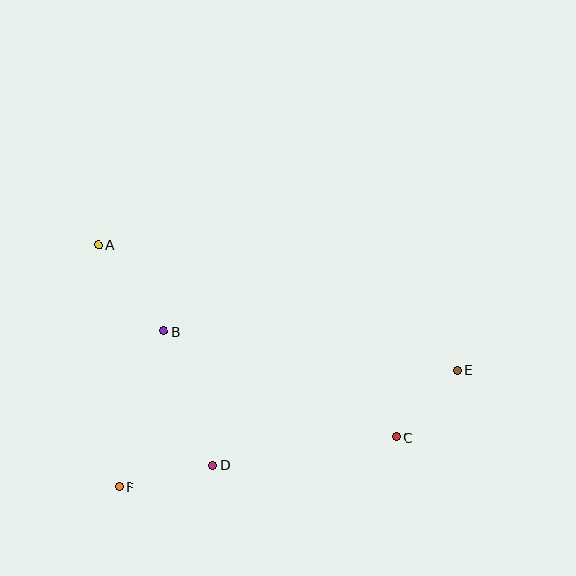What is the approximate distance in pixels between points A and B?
The distance between A and B is approximately 108 pixels.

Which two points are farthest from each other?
Points A and E are farthest from each other.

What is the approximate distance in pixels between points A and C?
The distance between A and C is approximately 354 pixels.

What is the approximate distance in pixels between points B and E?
The distance between B and E is approximately 297 pixels.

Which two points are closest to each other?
Points C and E are closest to each other.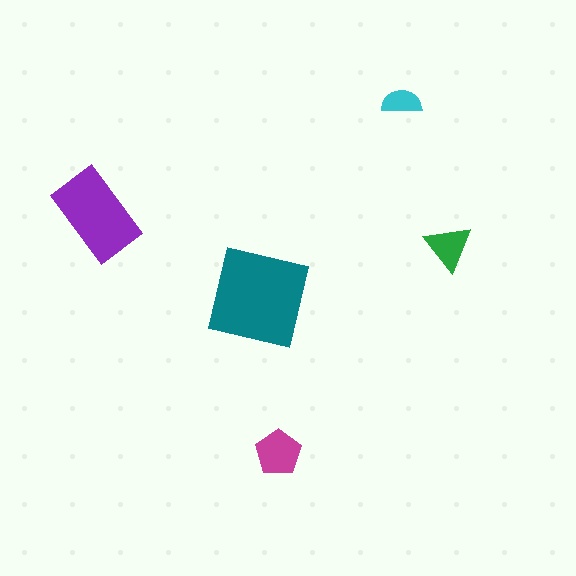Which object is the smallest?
The cyan semicircle.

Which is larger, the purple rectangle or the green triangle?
The purple rectangle.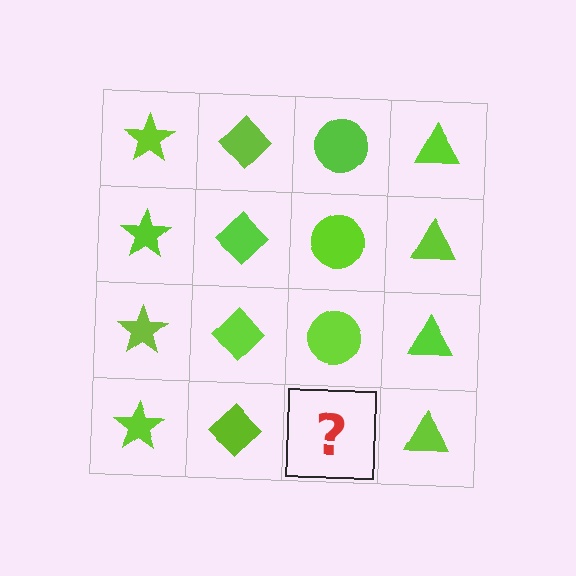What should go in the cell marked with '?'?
The missing cell should contain a lime circle.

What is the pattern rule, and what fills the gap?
The rule is that each column has a consistent shape. The gap should be filled with a lime circle.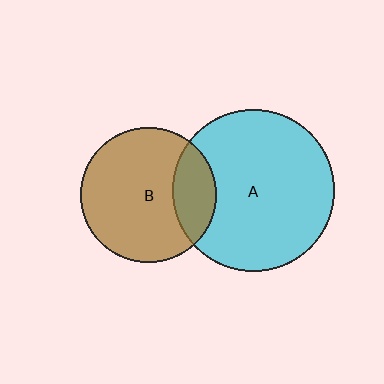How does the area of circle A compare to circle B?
Approximately 1.4 times.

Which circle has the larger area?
Circle A (cyan).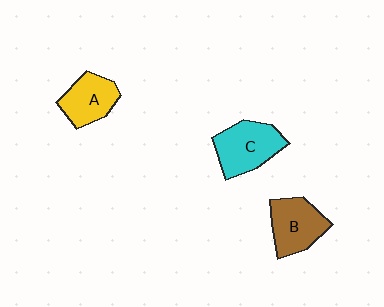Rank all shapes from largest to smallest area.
From largest to smallest: C (cyan), B (brown), A (yellow).